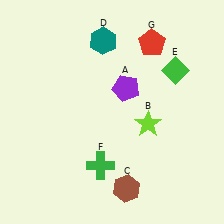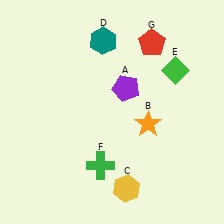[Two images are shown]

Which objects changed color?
B changed from lime to orange. C changed from brown to yellow.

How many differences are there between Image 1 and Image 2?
There are 2 differences between the two images.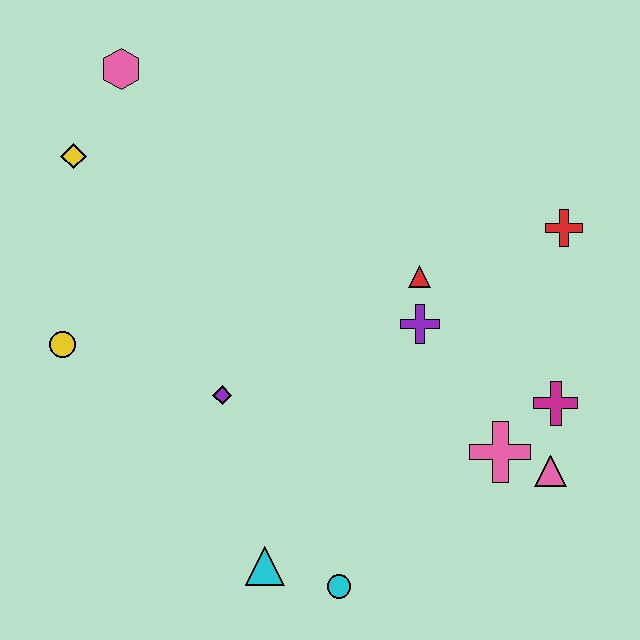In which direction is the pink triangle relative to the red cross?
The pink triangle is below the red cross.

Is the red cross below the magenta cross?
No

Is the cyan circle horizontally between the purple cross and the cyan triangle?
Yes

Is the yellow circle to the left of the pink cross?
Yes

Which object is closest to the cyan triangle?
The cyan circle is closest to the cyan triangle.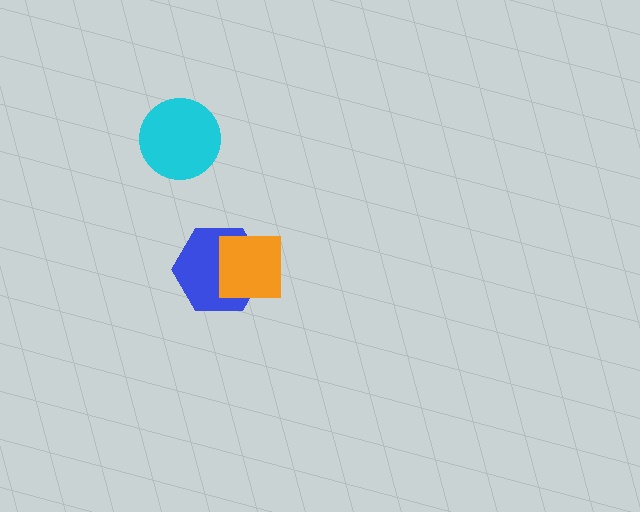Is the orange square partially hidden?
No, no other shape covers it.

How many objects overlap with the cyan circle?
0 objects overlap with the cyan circle.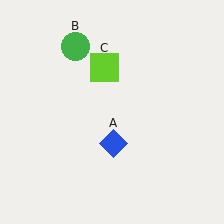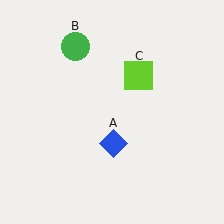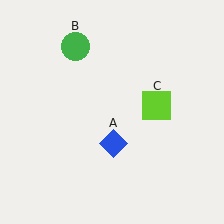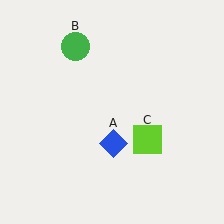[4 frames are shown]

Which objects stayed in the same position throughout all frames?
Blue diamond (object A) and green circle (object B) remained stationary.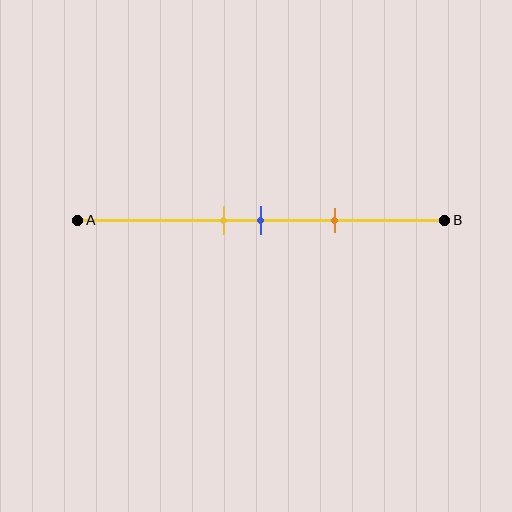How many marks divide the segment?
There are 3 marks dividing the segment.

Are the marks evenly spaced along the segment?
Yes, the marks are approximately evenly spaced.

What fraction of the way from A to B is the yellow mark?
The yellow mark is approximately 40% (0.4) of the way from A to B.